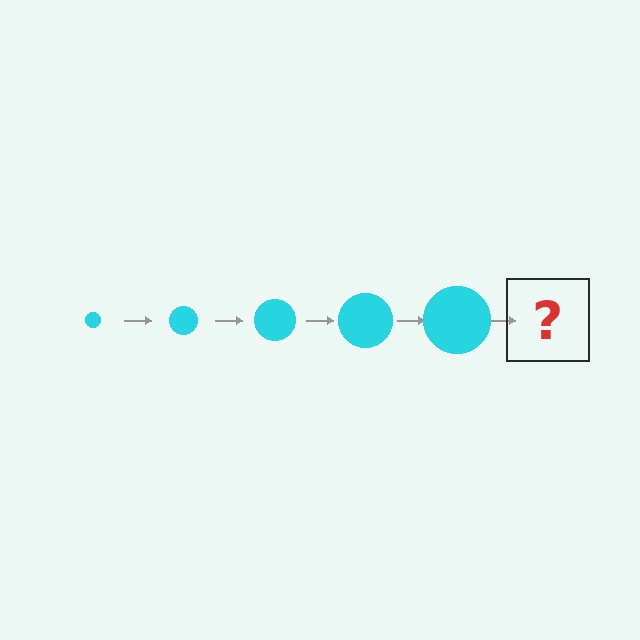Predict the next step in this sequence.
The next step is a cyan circle, larger than the previous one.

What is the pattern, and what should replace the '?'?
The pattern is that the circle gets progressively larger each step. The '?' should be a cyan circle, larger than the previous one.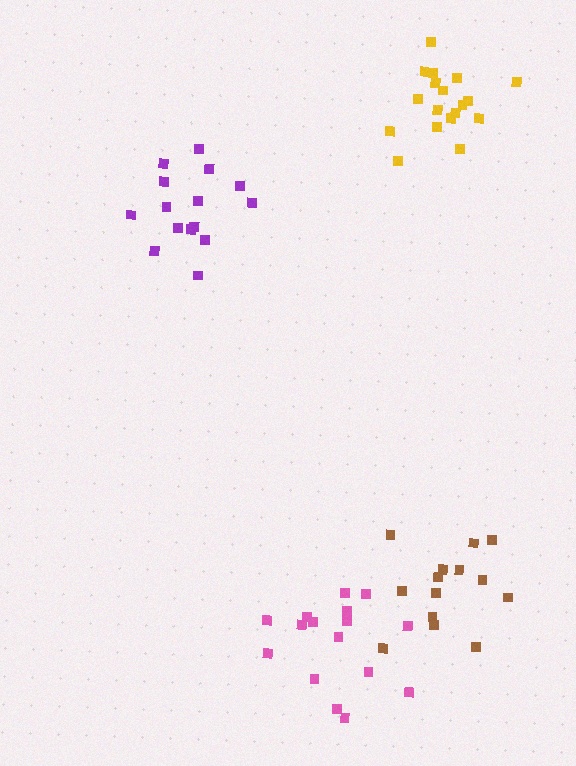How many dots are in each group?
Group 1: 16 dots, Group 2: 15 dots, Group 3: 14 dots, Group 4: 18 dots (63 total).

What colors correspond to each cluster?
The clusters are colored: pink, purple, brown, yellow.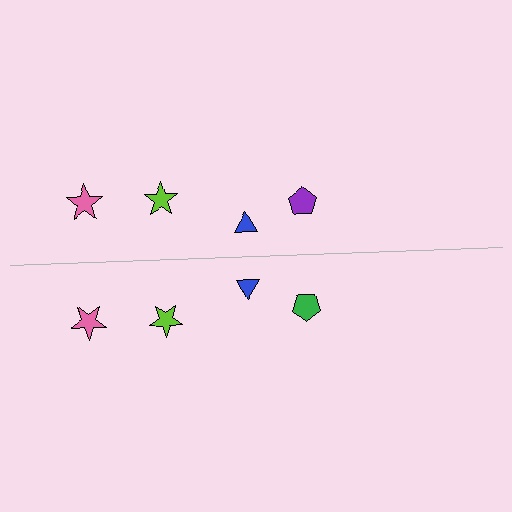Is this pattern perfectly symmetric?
No, the pattern is not perfectly symmetric. The green pentagon on the bottom side breaks the symmetry — its mirror counterpart is purple.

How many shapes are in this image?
There are 8 shapes in this image.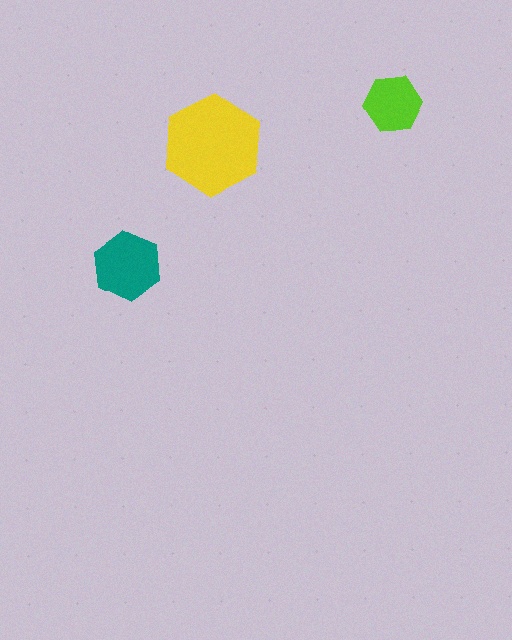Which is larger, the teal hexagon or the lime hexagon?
The teal one.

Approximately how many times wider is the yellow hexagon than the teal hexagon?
About 1.5 times wider.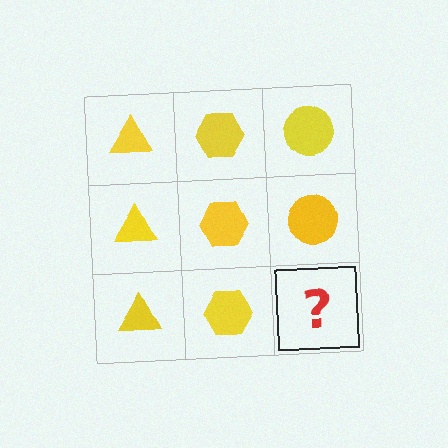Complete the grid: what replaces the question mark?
The question mark should be replaced with a yellow circle.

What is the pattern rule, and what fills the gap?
The rule is that each column has a consistent shape. The gap should be filled with a yellow circle.